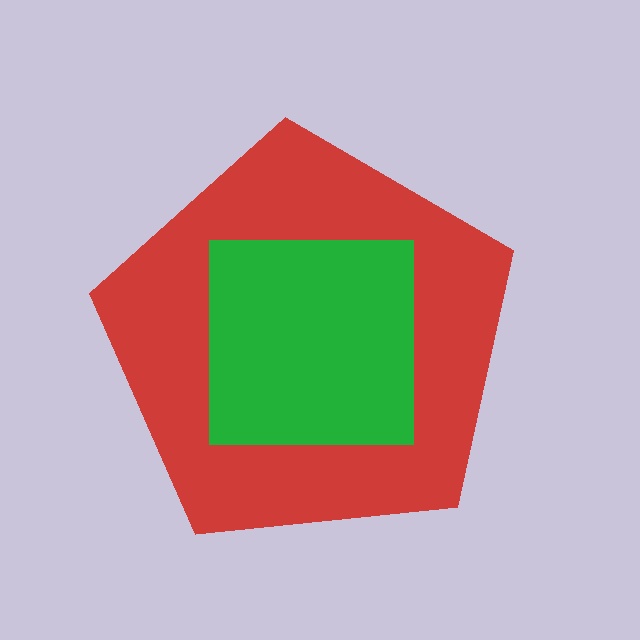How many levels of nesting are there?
2.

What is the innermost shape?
The green square.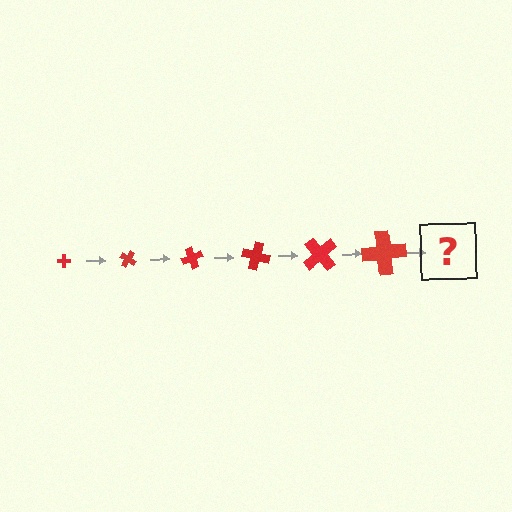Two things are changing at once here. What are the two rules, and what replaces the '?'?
The two rules are that the cross grows larger each step and it rotates 35 degrees each step. The '?' should be a cross, larger than the previous one and rotated 210 degrees from the start.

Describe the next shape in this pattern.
It should be a cross, larger than the previous one and rotated 210 degrees from the start.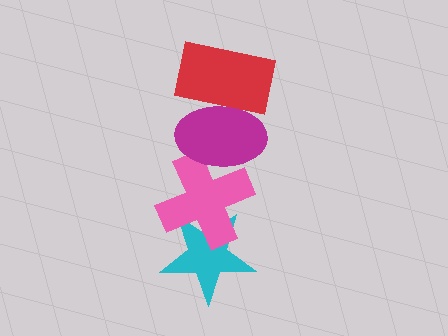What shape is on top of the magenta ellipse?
The red rectangle is on top of the magenta ellipse.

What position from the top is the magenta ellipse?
The magenta ellipse is 2nd from the top.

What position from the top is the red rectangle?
The red rectangle is 1st from the top.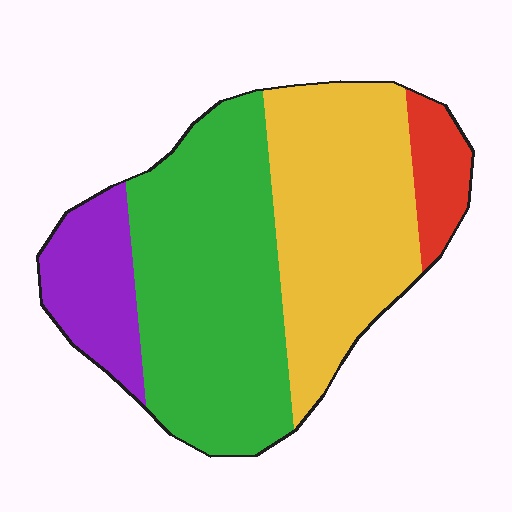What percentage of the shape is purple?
Purple covers roughly 15% of the shape.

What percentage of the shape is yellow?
Yellow covers about 35% of the shape.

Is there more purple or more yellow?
Yellow.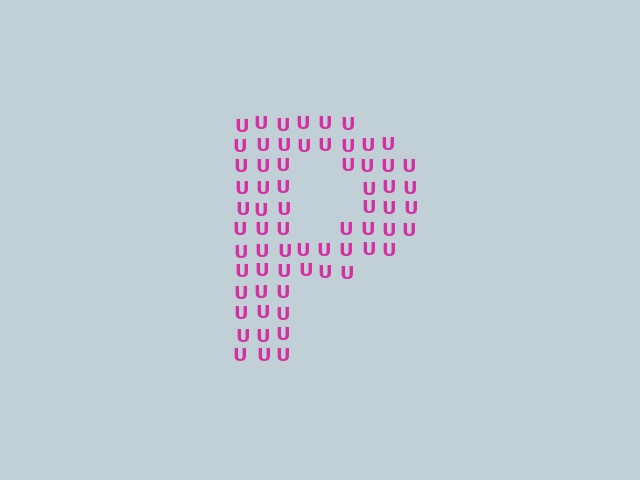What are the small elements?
The small elements are letter U's.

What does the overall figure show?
The overall figure shows the letter P.